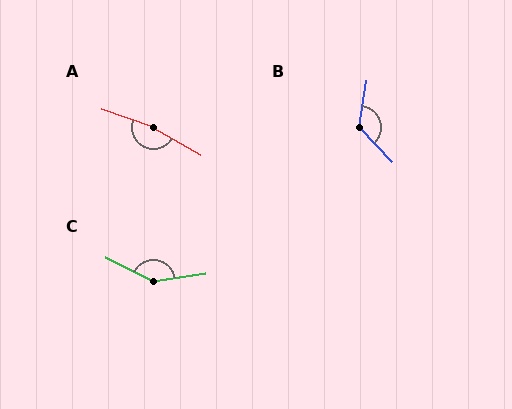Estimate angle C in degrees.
Approximately 144 degrees.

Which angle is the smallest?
B, at approximately 127 degrees.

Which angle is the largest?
A, at approximately 169 degrees.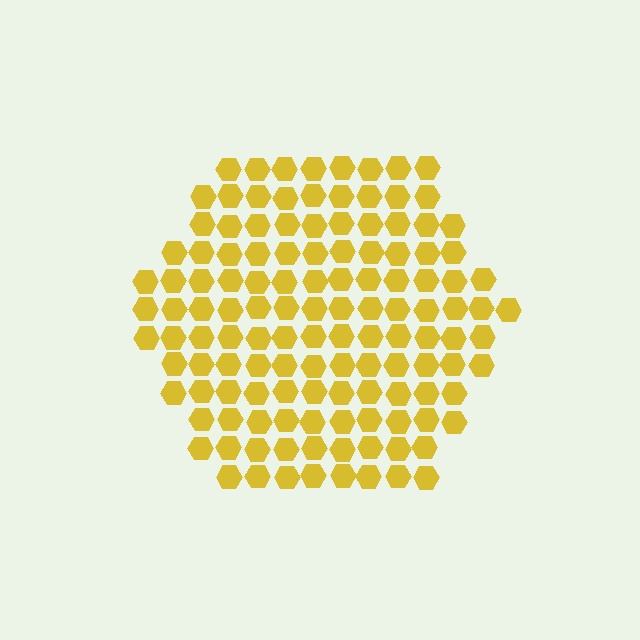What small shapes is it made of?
It is made of small hexagons.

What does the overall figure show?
The overall figure shows a hexagon.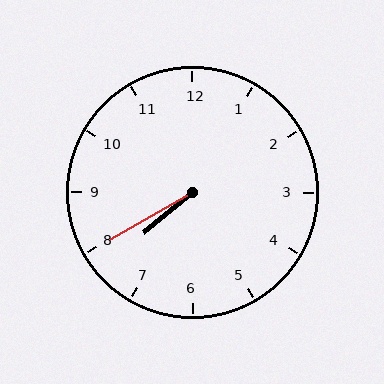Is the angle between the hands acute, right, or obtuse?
It is acute.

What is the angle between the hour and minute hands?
Approximately 10 degrees.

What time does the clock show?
7:40.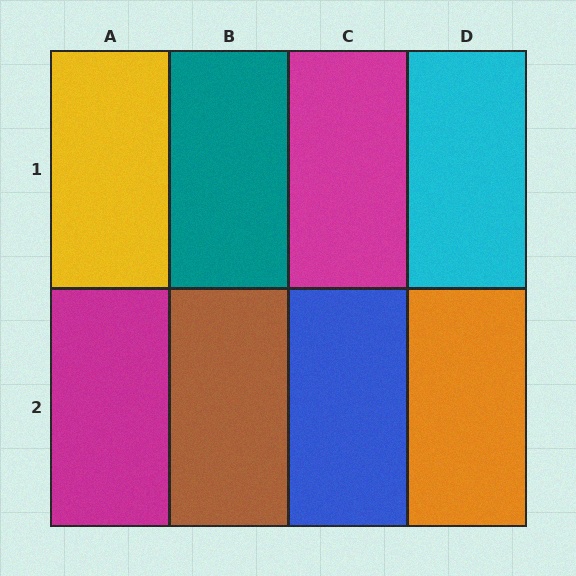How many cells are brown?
1 cell is brown.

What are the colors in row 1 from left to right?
Yellow, teal, magenta, cyan.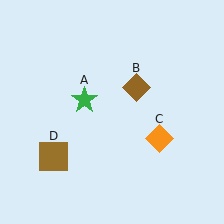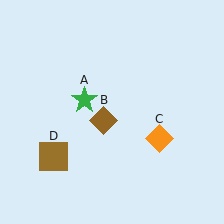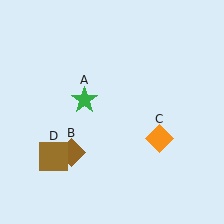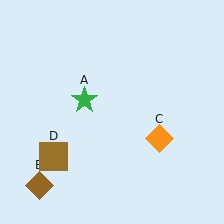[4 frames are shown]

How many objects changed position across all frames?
1 object changed position: brown diamond (object B).